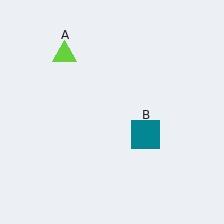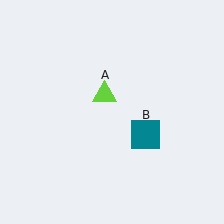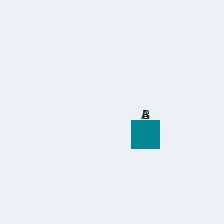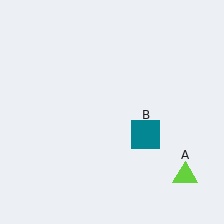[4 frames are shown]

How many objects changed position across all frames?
1 object changed position: lime triangle (object A).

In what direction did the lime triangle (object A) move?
The lime triangle (object A) moved down and to the right.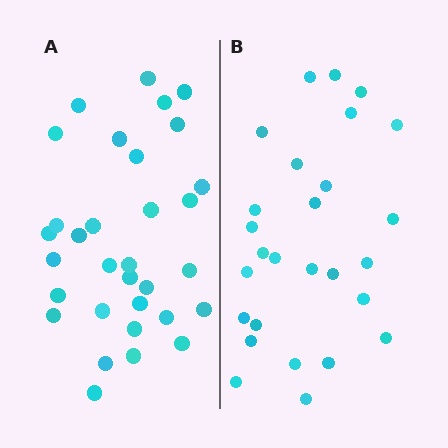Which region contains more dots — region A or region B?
Region A (the left region) has more dots.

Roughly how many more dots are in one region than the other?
Region A has about 5 more dots than region B.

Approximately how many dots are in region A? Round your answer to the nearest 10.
About 30 dots. (The exact count is 32, which rounds to 30.)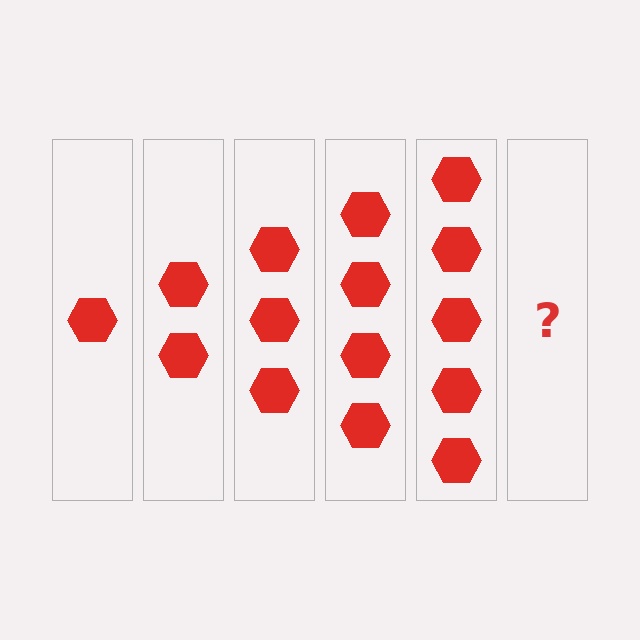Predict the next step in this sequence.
The next step is 6 hexagons.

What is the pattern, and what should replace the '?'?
The pattern is that each step adds one more hexagon. The '?' should be 6 hexagons.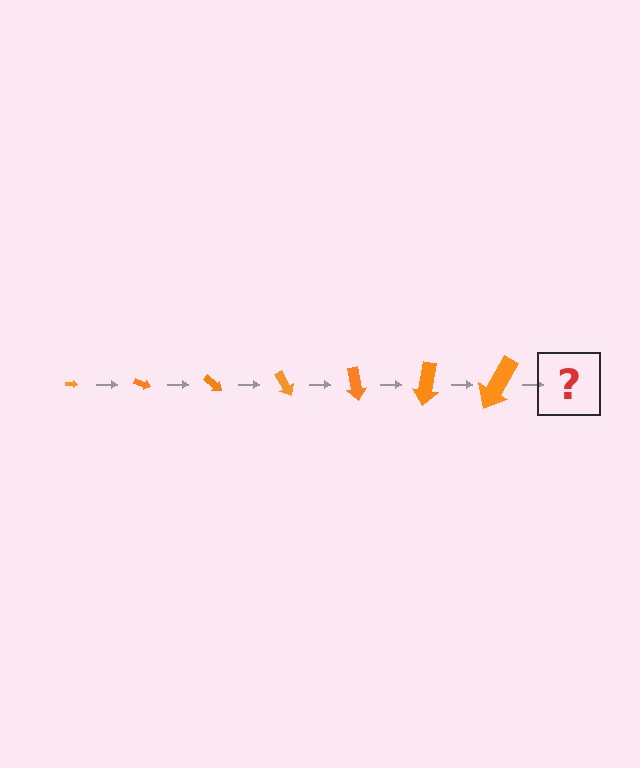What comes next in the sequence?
The next element should be an arrow, larger than the previous one and rotated 140 degrees from the start.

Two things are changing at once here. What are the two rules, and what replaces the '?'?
The two rules are that the arrow grows larger each step and it rotates 20 degrees each step. The '?' should be an arrow, larger than the previous one and rotated 140 degrees from the start.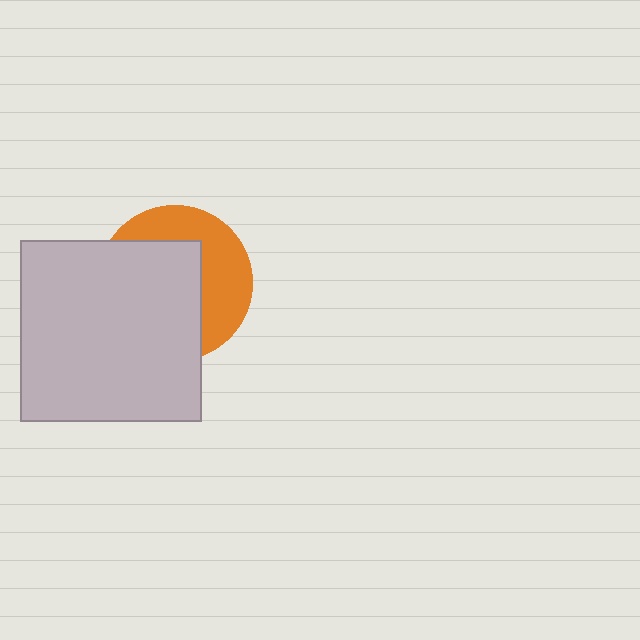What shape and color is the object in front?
The object in front is a light gray square.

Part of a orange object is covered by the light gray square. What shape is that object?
It is a circle.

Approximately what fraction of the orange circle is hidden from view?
Roughly 58% of the orange circle is hidden behind the light gray square.